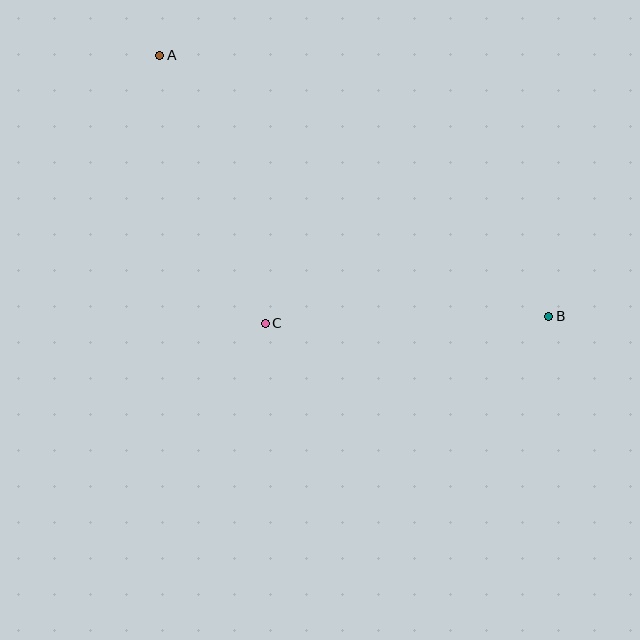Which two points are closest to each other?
Points B and C are closest to each other.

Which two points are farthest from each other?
Points A and B are farthest from each other.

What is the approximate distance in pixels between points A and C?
The distance between A and C is approximately 288 pixels.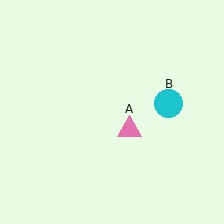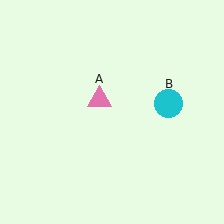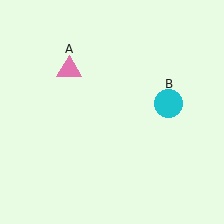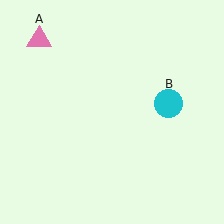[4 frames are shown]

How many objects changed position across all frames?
1 object changed position: pink triangle (object A).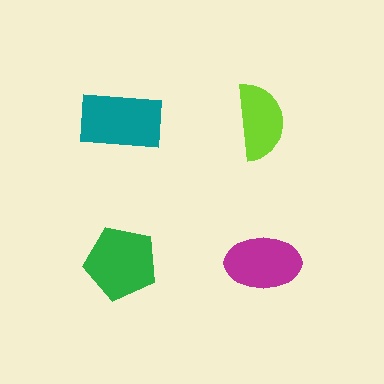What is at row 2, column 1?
A green pentagon.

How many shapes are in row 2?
2 shapes.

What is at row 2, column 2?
A magenta ellipse.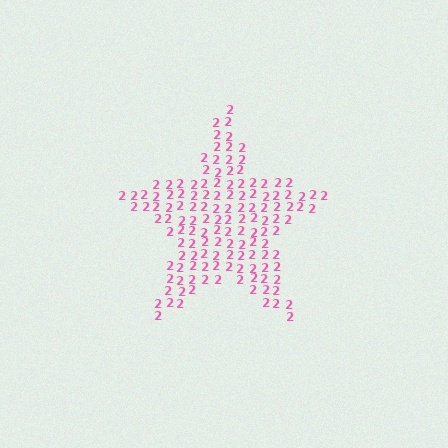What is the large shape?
The large shape is a star.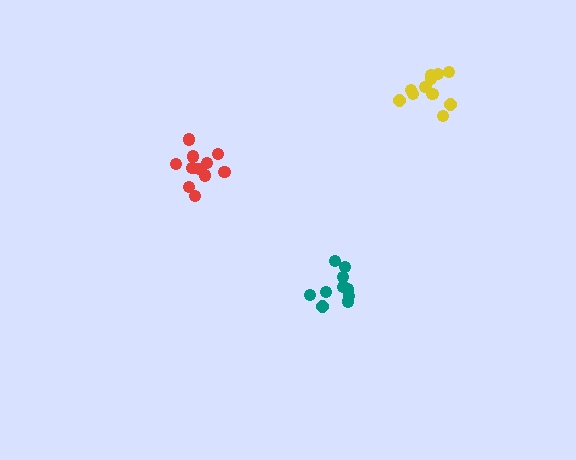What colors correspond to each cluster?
The clusters are colored: red, yellow, teal.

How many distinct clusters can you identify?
There are 3 distinct clusters.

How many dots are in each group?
Group 1: 11 dots, Group 2: 11 dots, Group 3: 10 dots (32 total).